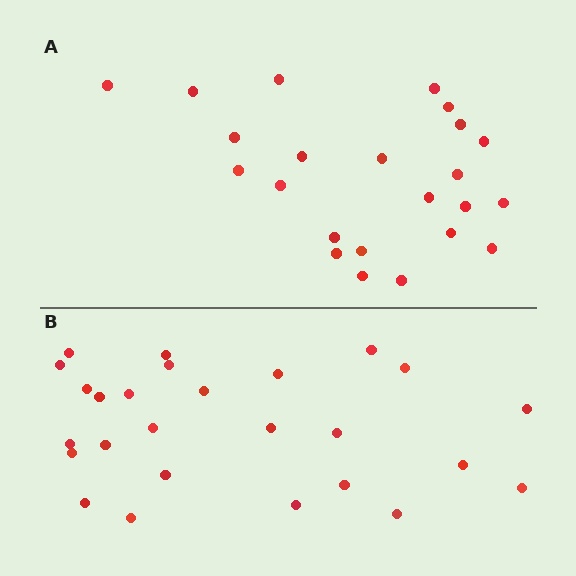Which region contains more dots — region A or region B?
Region B (the bottom region) has more dots.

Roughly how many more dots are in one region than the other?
Region B has just a few more — roughly 2 or 3 more dots than region A.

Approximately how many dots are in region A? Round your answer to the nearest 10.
About 20 dots. (The exact count is 23, which rounds to 20.)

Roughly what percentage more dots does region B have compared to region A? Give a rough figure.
About 15% more.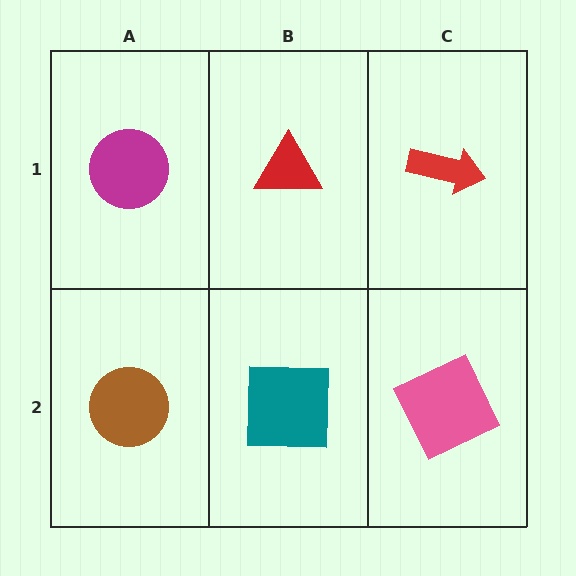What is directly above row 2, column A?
A magenta circle.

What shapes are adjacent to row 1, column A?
A brown circle (row 2, column A), a red triangle (row 1, column B).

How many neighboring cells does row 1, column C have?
2.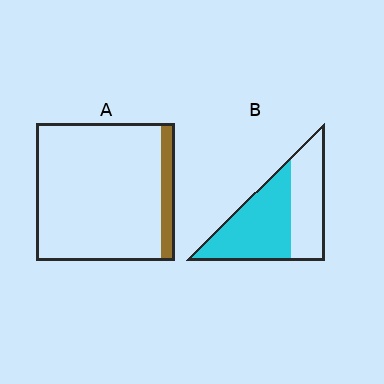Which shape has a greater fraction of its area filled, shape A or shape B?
Shape B.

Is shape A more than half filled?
No.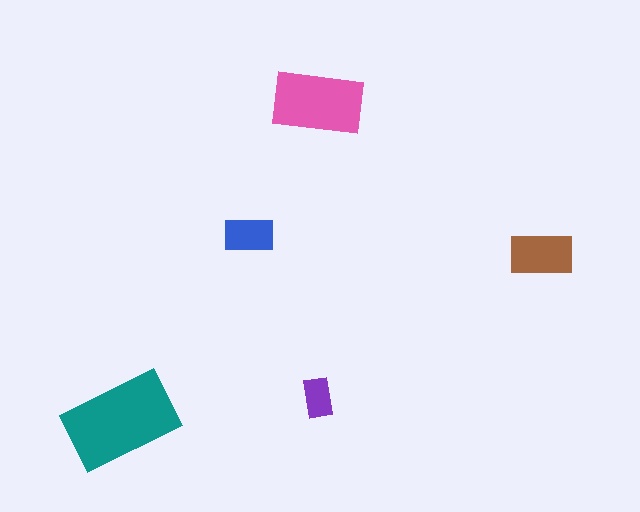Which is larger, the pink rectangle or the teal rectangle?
The teal one.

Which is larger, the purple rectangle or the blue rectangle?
The blue one.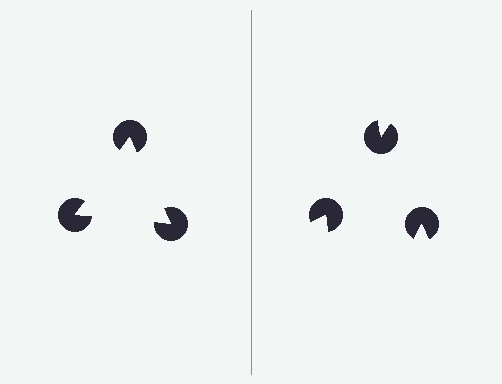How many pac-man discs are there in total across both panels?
6 — 3 on each side.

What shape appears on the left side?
An illusory triangle.